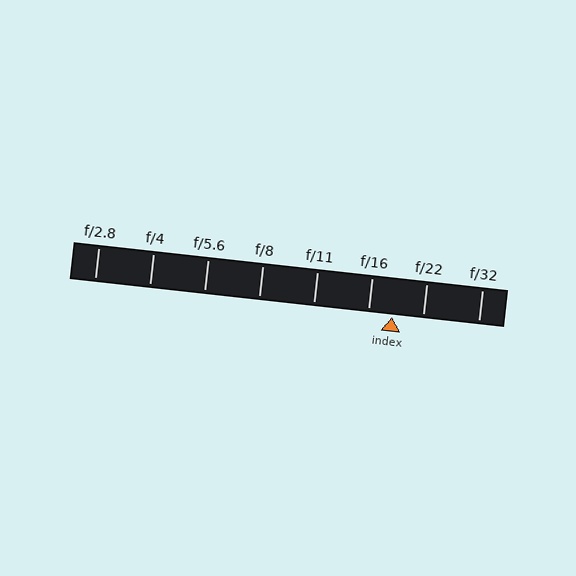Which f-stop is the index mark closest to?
The index mark is closest to f/16.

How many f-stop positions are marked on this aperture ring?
There are 8 f-stop positions marked.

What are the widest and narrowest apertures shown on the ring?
The widest aperture shown is f/2.8 and the narrowest is f/32.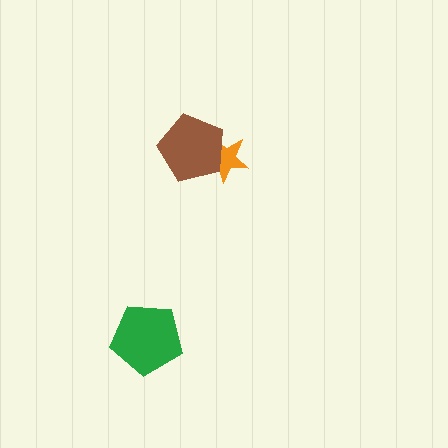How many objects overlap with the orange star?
1 object overlaps with the orange star.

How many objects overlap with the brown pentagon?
1 object overlaps with the brown pentagon.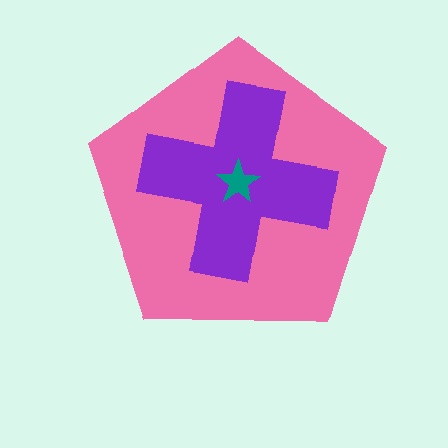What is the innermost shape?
The teal star.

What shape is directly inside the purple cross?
The teal star.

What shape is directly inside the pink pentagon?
The purple cross.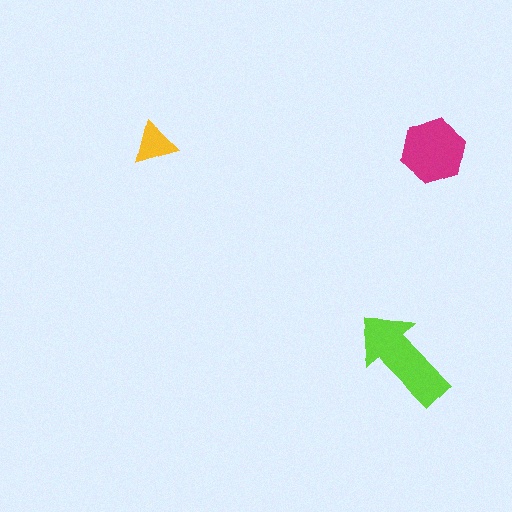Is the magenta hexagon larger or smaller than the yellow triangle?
Larger.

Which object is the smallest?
The yellow triangle.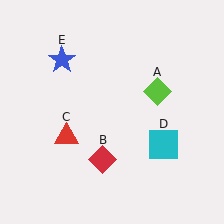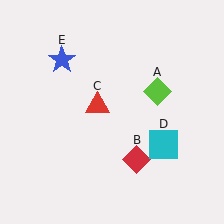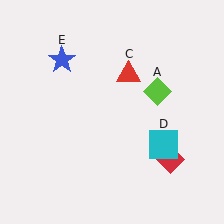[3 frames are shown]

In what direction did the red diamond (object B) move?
The red diamond (object B) moved right.